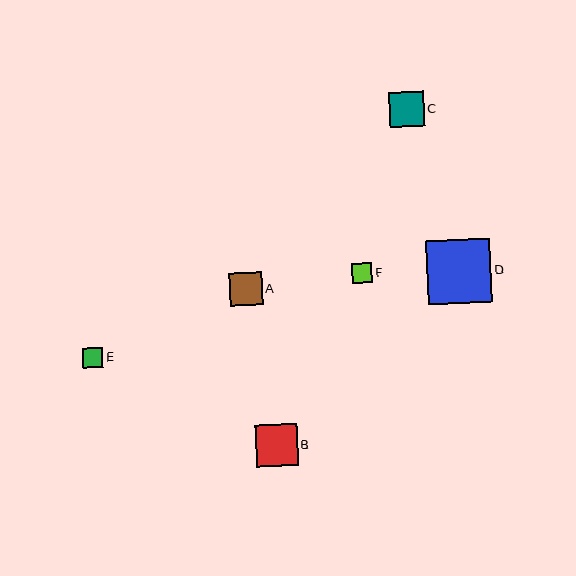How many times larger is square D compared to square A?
Square D is approximately 2.0 times the size of square A.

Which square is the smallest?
Square E is the smallest with a size of approximately 20 pixels.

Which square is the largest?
Square D is the largest with a size of approximately 65 pixels.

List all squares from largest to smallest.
From largest to smallest: D, B, C, A, F, E.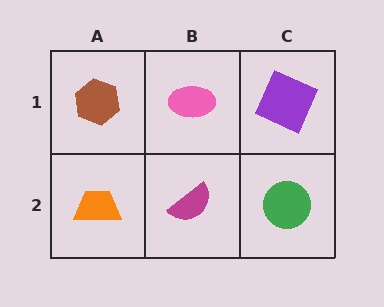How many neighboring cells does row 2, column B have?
3.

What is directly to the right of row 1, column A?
A pink ellipse.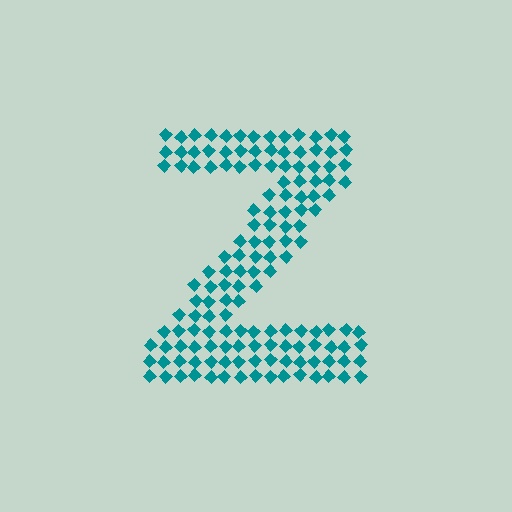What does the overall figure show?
The overall figure shows the letter Z.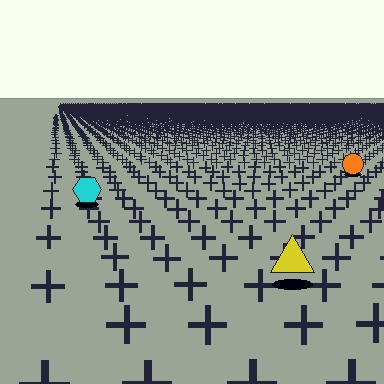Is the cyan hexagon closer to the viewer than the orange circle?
Yes. The cyan hexagon is closer — you can tell from the texture gradient: the ground texture is coarser near it.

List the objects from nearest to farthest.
From nearest to farthest: the yellow triangle, the cyan hexagon, the orange circle.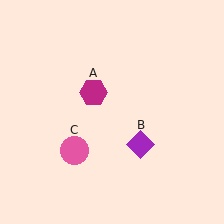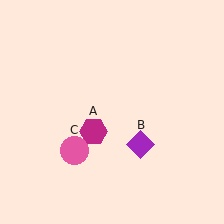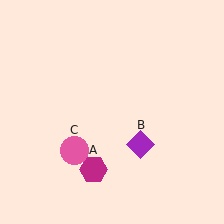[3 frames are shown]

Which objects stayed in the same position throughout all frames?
Purple diamond (object B) and pink circle (object C) remained stationary.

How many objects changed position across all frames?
1 object changed position: magenta hexagon (object A).